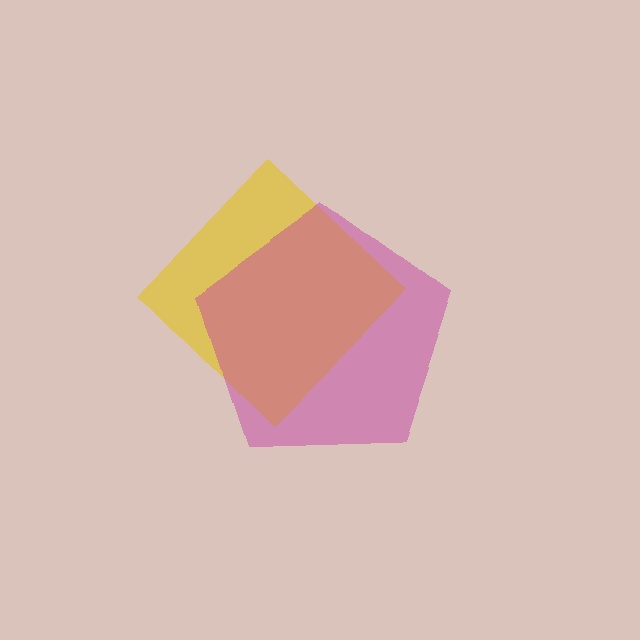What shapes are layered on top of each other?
The layered shapes are: a yellow diamond, a magenta pentagon.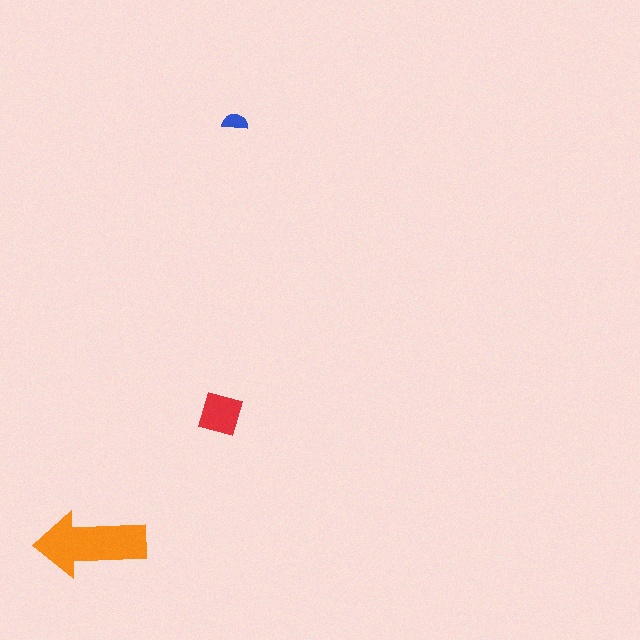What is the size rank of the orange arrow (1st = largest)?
1st.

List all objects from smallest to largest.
The blue semicircle, the red diamond, the orange arrow.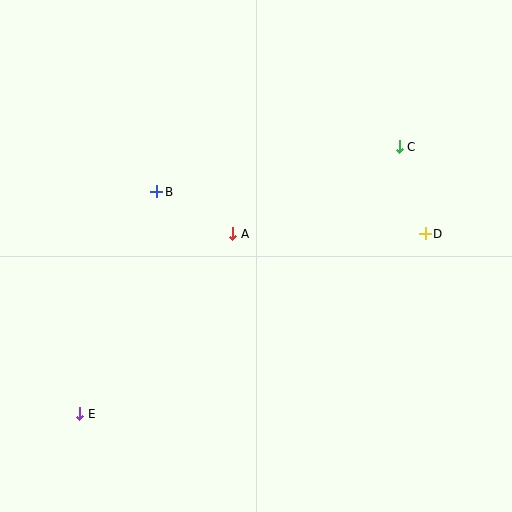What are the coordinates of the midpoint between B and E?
The midpoint between B and E is at (118, 303).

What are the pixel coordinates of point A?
Point A is at (233, 234).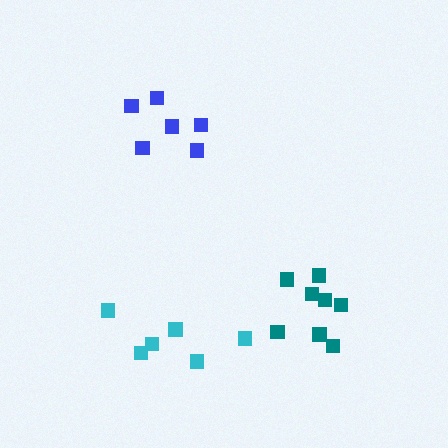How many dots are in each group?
Group 1: 6 dots, Group 2: 8 dots, Group 3: 7 dots (21 total).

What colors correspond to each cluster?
The clusters are colored: blue, teal, cyan.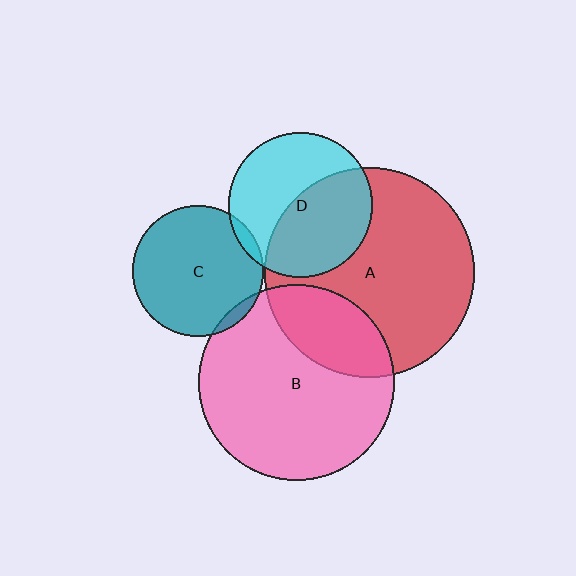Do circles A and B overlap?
Yes.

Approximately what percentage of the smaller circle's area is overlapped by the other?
Approximately 25%.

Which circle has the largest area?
Circle A (red).